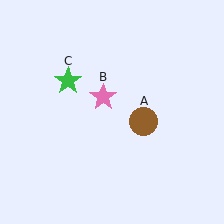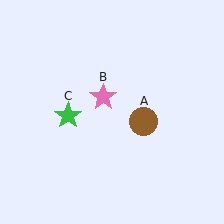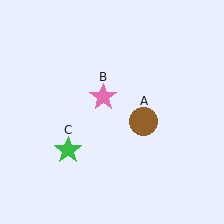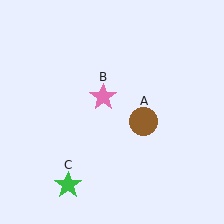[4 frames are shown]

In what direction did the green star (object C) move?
The green star (object C) moved down.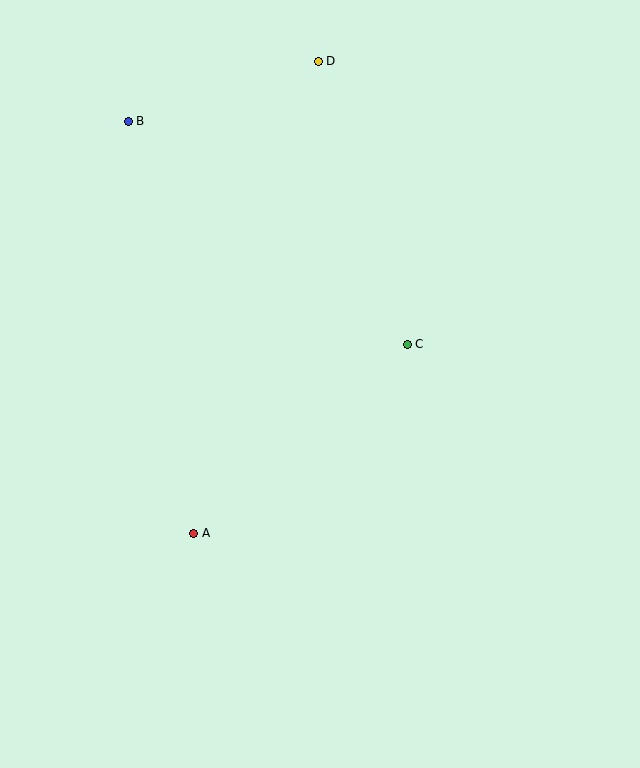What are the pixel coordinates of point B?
Point B is at (128, 121).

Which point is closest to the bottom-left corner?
Point A is closest to the bottom-left corner.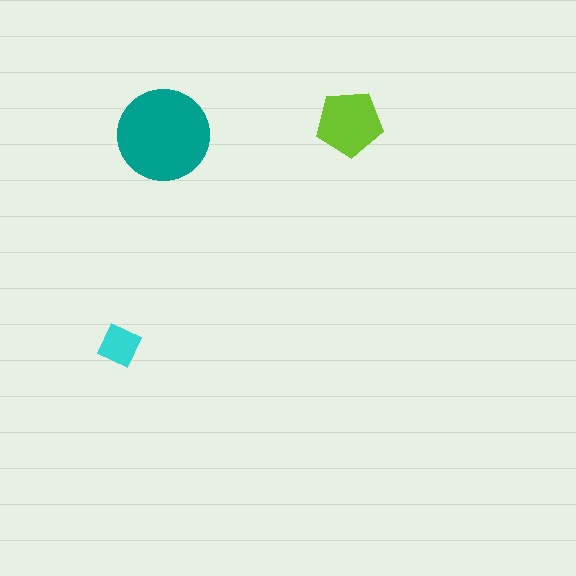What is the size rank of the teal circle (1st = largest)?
1st.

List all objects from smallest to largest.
The cyan diamond, the lime pentagon, the teal circle.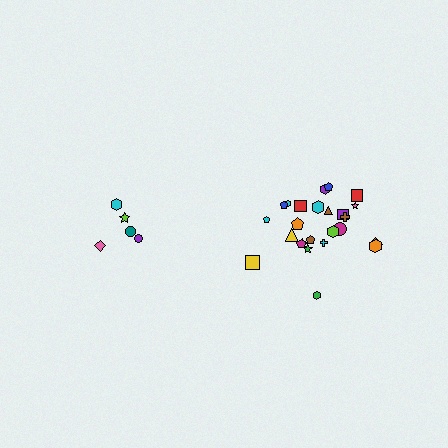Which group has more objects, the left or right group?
The right group.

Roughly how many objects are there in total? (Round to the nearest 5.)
Roughly 30 objects in total.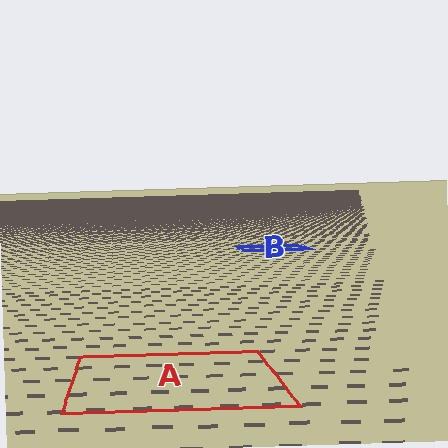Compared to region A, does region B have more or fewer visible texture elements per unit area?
Region B has more texture elements per unit area — they are packed more densely because it is farther away.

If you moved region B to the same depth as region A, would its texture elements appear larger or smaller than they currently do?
They would appear larger. At a closer depth, the same texture elements are projected at a bigger on-screen size.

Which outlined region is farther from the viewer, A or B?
Region B is farther from the viewer — the texture elements inside it appear smaller and more densely packed.